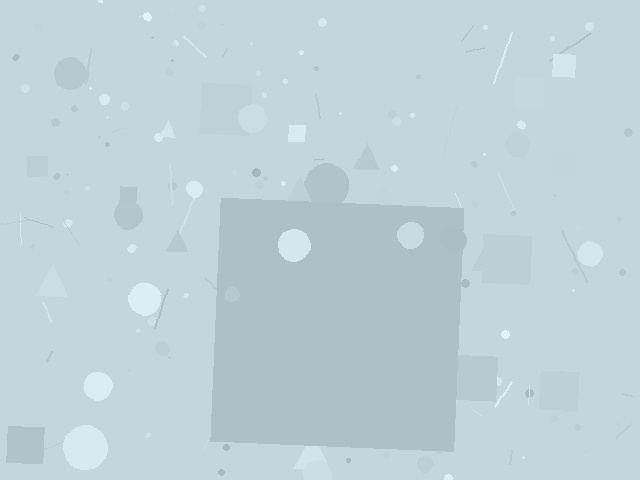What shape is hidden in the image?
A square is hidden in the image.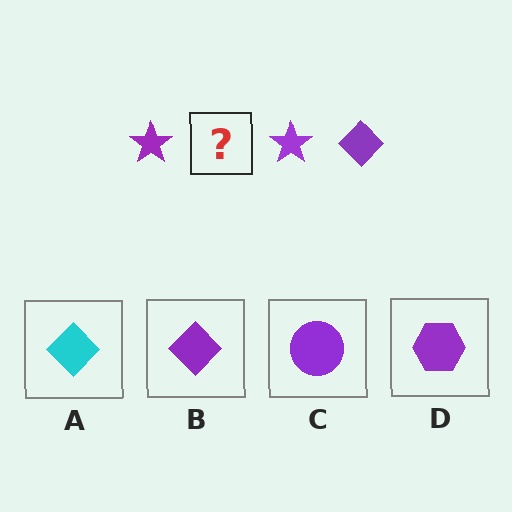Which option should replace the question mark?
Option B.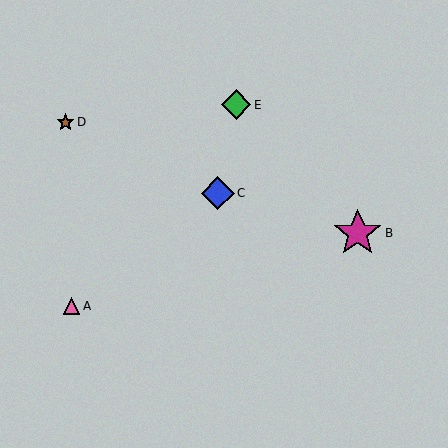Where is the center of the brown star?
The center of the brown star is at (65, 122).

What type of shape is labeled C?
Shape C is a blue diamond.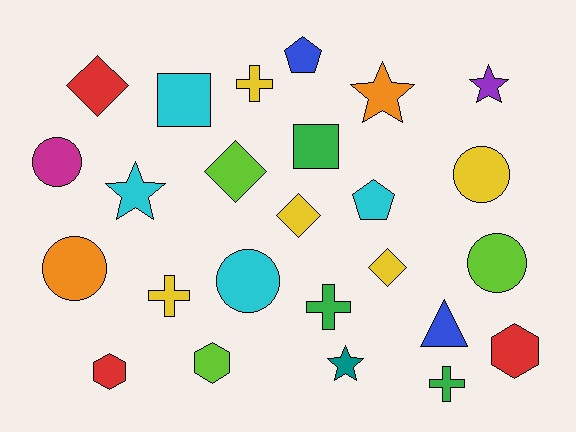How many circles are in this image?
There are 5 circles.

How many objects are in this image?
There are 25 objects.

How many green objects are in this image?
There are 3 green objects.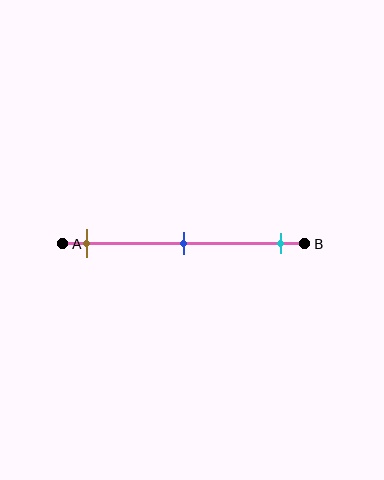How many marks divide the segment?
There are 3 marks dividing the segment.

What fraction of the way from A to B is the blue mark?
The blue mark is approximately 50% (0.5) of the way from A to B.